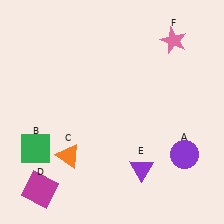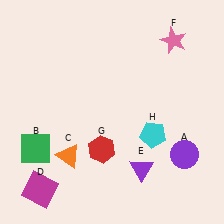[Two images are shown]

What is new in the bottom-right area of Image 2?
A cyan pentagon (H) was added in the bottom-right area of Image 2.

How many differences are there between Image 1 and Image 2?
There are 2 differences between the two images.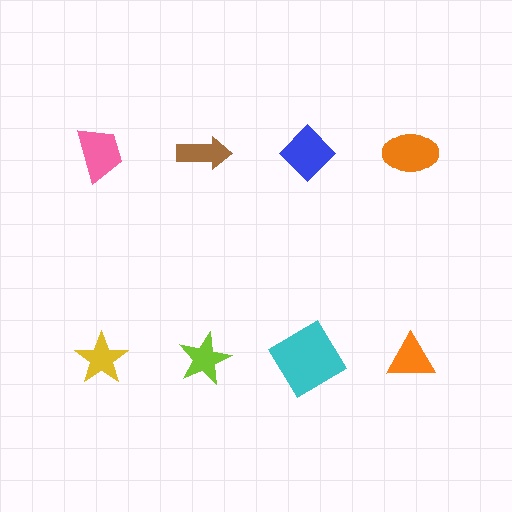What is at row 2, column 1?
A yellow star.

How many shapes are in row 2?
4 shapes.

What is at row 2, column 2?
A lime star.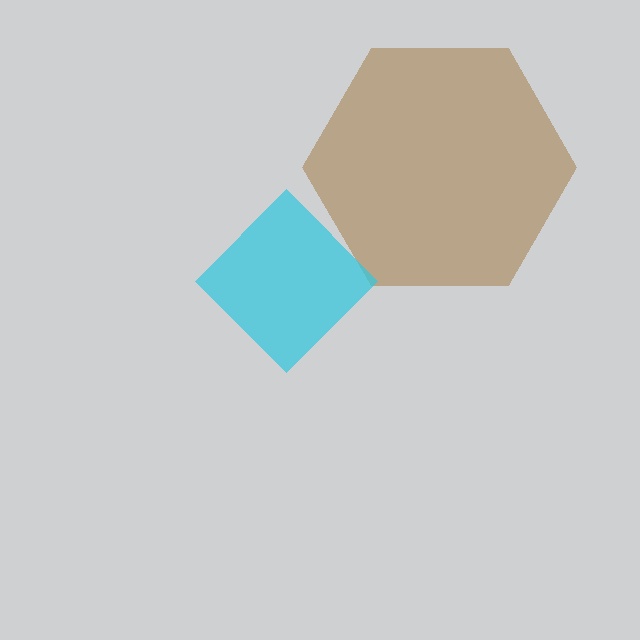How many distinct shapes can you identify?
There are 2 distinct shapes: a brown hexagon, a cyan diamond.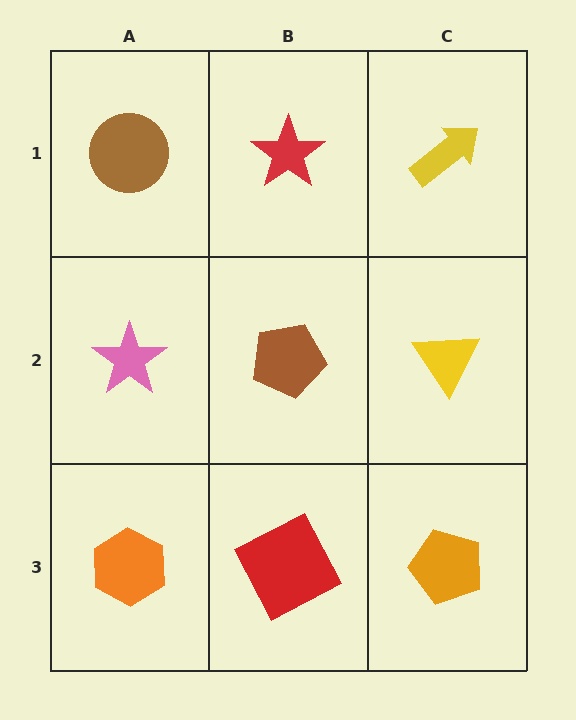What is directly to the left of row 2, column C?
A brown pentagon.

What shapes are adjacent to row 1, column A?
A pink star (row 2, column A), a red star (row 1, column B).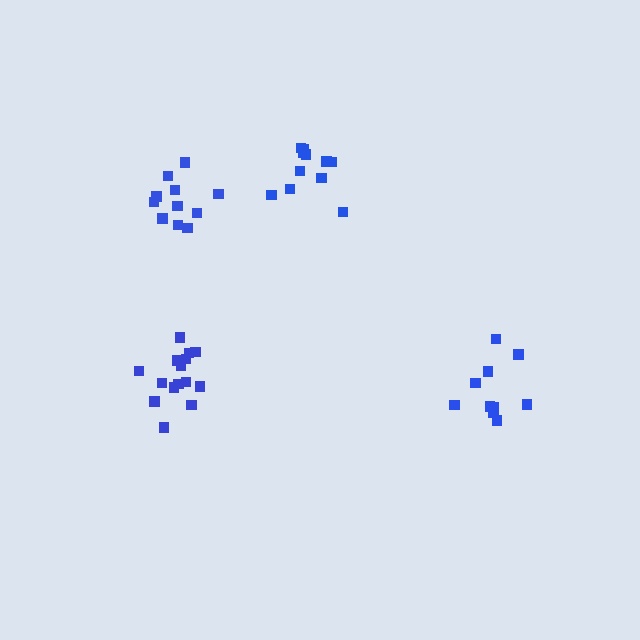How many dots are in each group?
Group 1: 11 dots, Group 2: 10 dots, Group 3: 15 dots, Group 4: 12 dots (48 total).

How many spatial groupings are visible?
There are 4 spatial groupings.